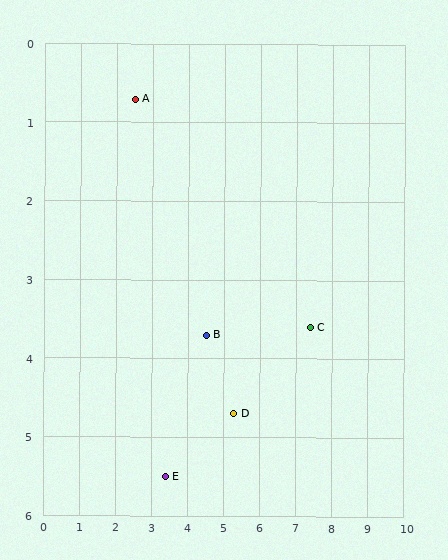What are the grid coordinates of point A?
Point A is at approximately (2.5, 0.7).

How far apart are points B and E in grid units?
Points B and E are about 2.1 grid units apart.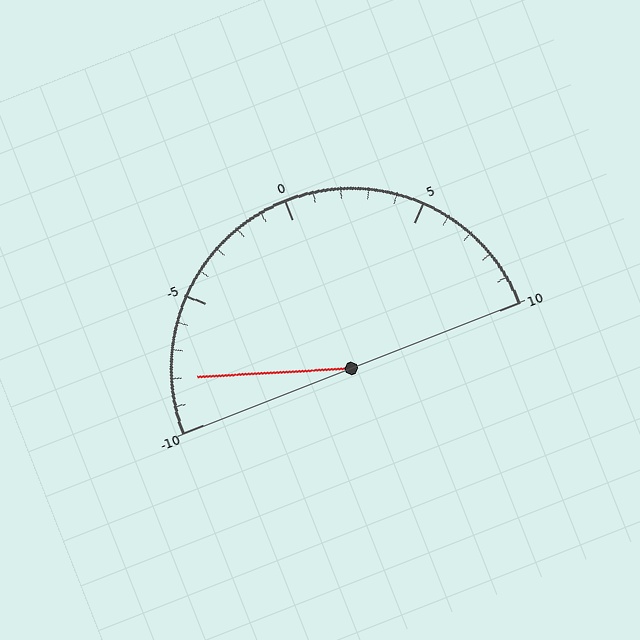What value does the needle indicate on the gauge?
The needle indicates approximately -8.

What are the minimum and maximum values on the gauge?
The gauge ranges from -10 to 10.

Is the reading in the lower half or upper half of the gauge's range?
The reading is in the lower half of the range (-10 to 10).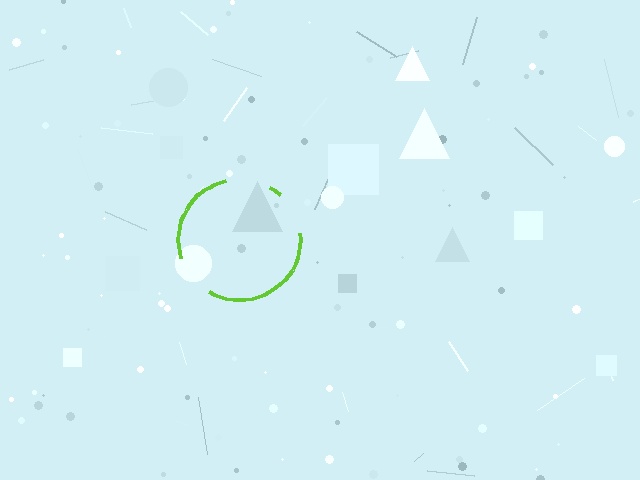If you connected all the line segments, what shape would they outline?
They would outline a circle.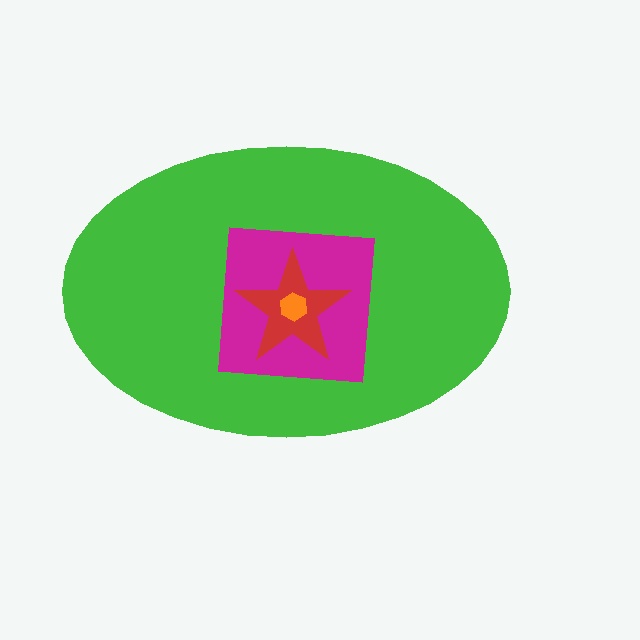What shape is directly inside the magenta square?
The red star.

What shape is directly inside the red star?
The orange hexagon.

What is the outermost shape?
The green ellipse.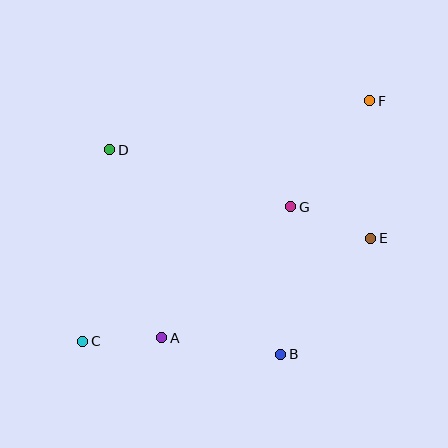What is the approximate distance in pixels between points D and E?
The distance between D and E is approximately 275 pixels.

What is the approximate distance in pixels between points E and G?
The distance between E and G is approximately 86 pixels.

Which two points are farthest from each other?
Points C and F are farthest from each other.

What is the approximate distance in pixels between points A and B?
The distance between A and B is approximately 120 pixels.